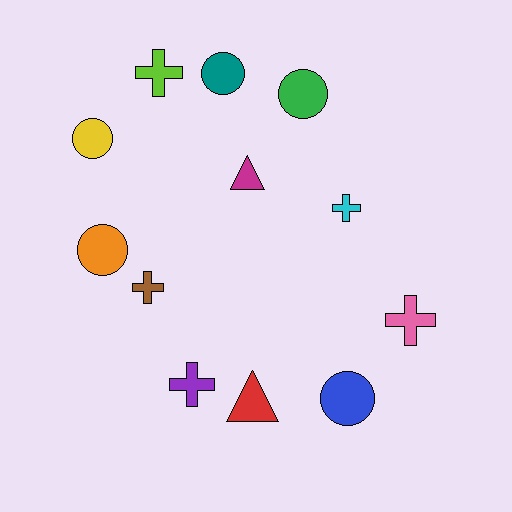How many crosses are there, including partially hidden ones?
There are 5 crosses.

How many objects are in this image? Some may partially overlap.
There are 12 objects.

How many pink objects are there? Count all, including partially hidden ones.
There is 1 pink object.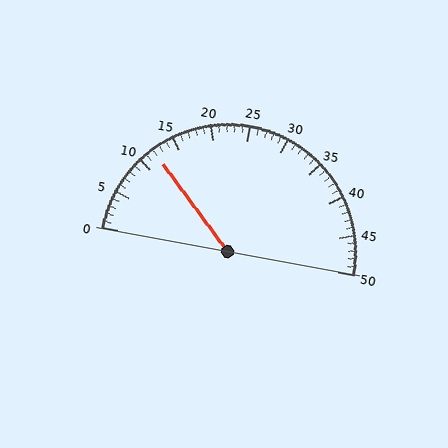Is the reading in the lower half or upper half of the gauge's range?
The reading is in the lower half of the range (0 to 50).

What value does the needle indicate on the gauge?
The needle indicates approximately 12.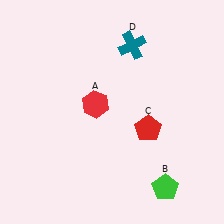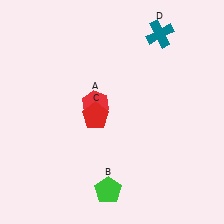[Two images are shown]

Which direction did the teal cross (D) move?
The teal cross (D) moved right.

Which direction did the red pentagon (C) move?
The red pentagon (C) moved left.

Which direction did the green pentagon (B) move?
The green pentagon (B) moved left.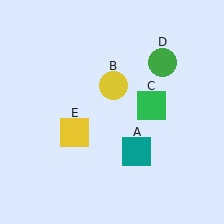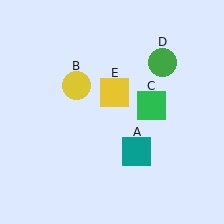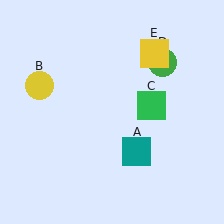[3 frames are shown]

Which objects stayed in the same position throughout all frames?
Teal square (object A) and green square (object C) and green circle (object D) remained stationary.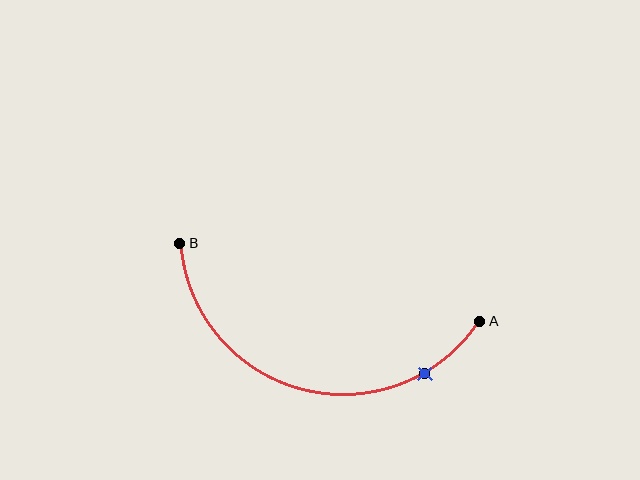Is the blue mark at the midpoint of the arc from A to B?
No. The blue mark lies on the arc but is closer to endpoint A. The arc midpoint would be at the point on the curve equidistant along the arc from both A and B.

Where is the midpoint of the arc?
The arc midpoint is the point on the curve farthest from the straight line joining A and B. It sits below that line.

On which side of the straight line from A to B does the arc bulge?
The arc bulges below the straight line connecting A and B.